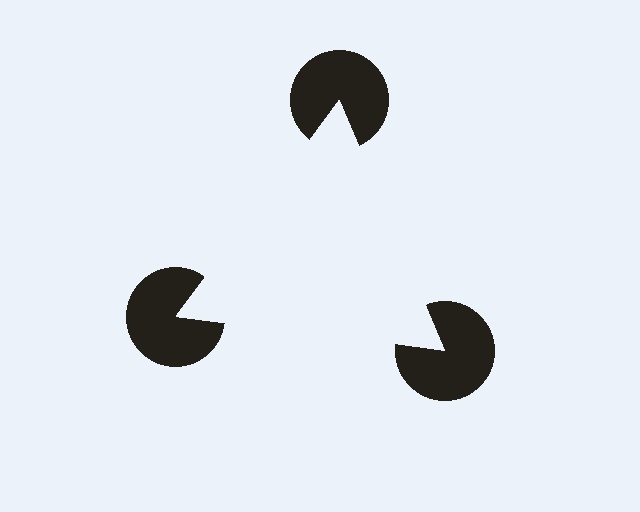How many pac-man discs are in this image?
There are 3 — one at each vertex of the illusory triangle.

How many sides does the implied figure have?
3 sides.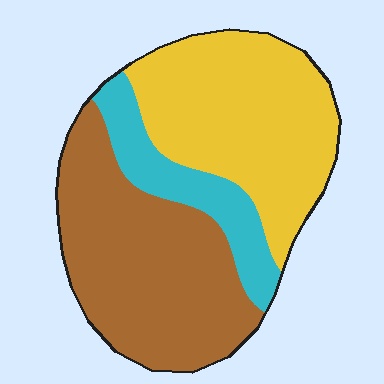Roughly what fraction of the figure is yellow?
Yellow covers around 40% of the figure.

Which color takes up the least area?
Cyan, at roughly 15%.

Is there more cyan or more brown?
Brown.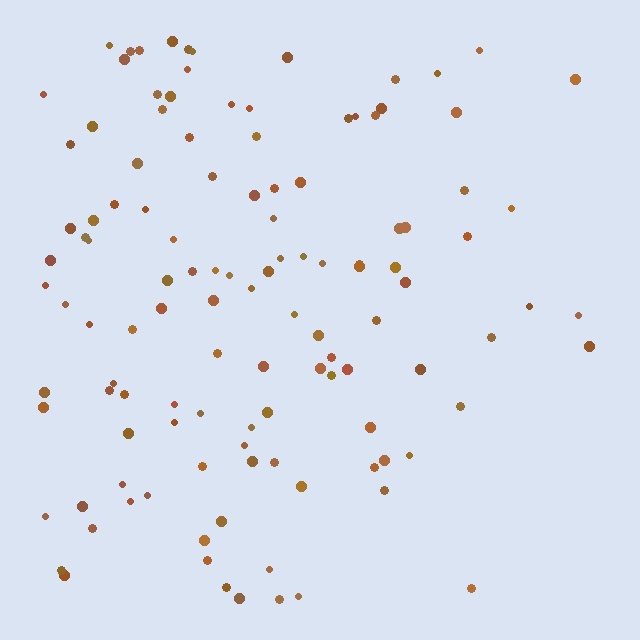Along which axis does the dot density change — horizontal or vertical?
Horizontal.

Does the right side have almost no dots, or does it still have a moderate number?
Still a moderate number, just noticeably fewer than the left.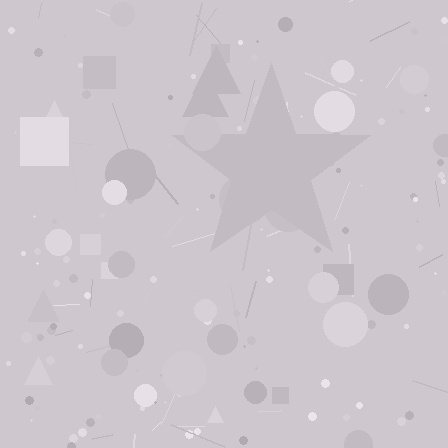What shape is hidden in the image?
A star is hidden in the image.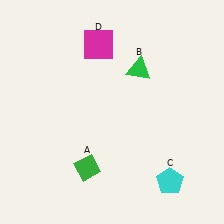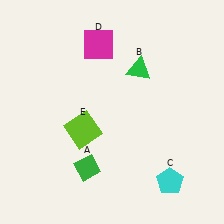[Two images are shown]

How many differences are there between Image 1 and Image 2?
There is 1 difference between the two images.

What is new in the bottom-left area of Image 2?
A lime square (E) was added in the bottom-left area of Image 2.